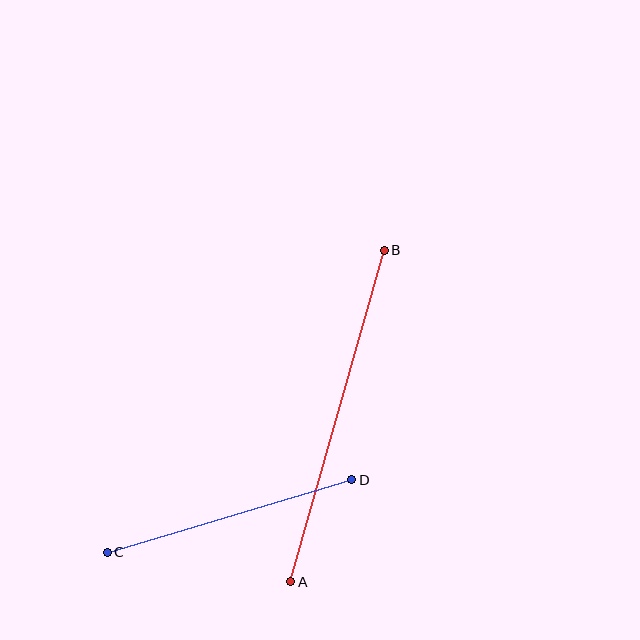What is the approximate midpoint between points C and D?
The midpoint is at approximately (230, 516) pixels.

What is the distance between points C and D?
The distance is approximately 255 pixels.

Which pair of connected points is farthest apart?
Points A and B are farthest apart.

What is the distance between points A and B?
The distance is approximately 344 pixels.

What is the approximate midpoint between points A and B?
The midpoint is at approximately (338, 416) pixels.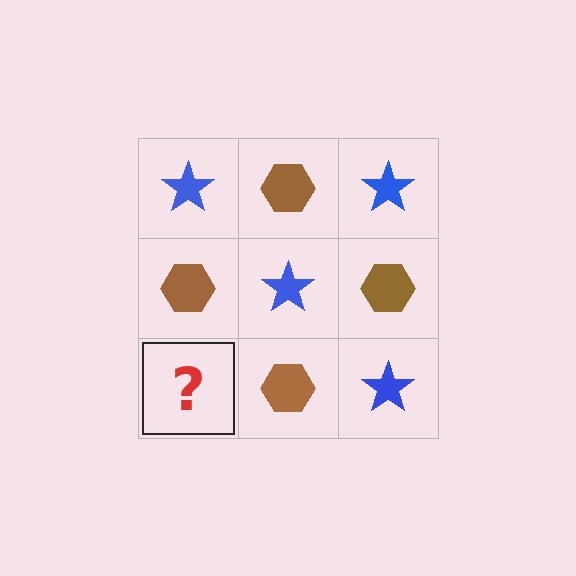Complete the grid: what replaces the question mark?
The question mark should be replaced with a blue star.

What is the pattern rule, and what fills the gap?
The rule is that it alternates blue star and brown hexagon in a checkerboard pattern. The gap should be filled with a blue star.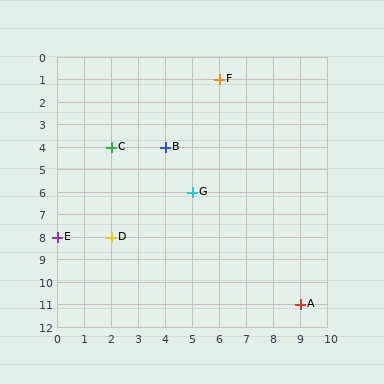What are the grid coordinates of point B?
Point B is at grid coordinates (4, 4).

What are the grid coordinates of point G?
Point G is at grid coordinates (5, 6).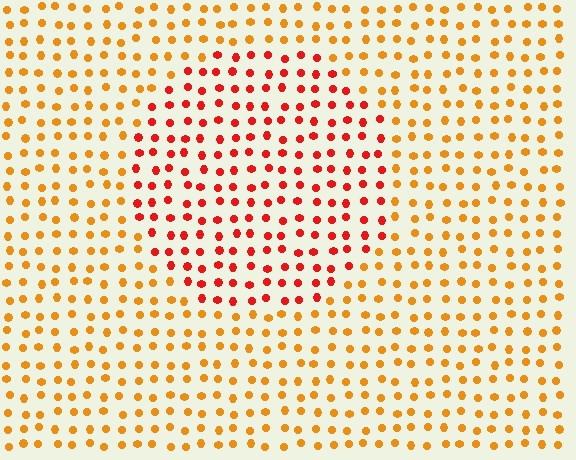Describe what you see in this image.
The image is filled with small orange elements in a uniform arrangement. A circle-shaped region is visible where the elements are tinted to a slightly different hue, forming a subtle color boundary.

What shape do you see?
I see a circle.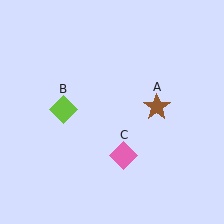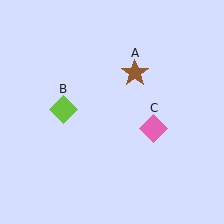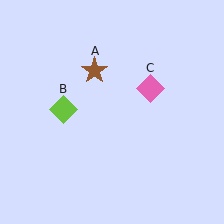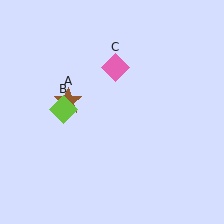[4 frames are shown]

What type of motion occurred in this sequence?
The brown star (object A), pink diamond (object C) rotated counterclockwise around the center of the scene.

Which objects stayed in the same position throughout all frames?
Lime diamond (object B) remained stationary.